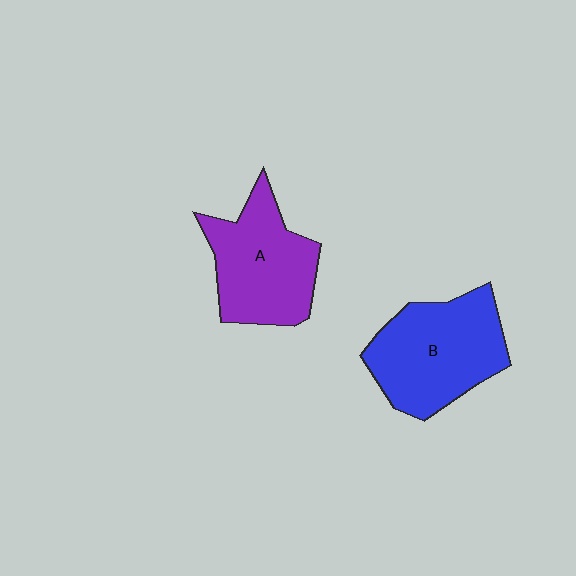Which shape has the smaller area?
Shape A (purple).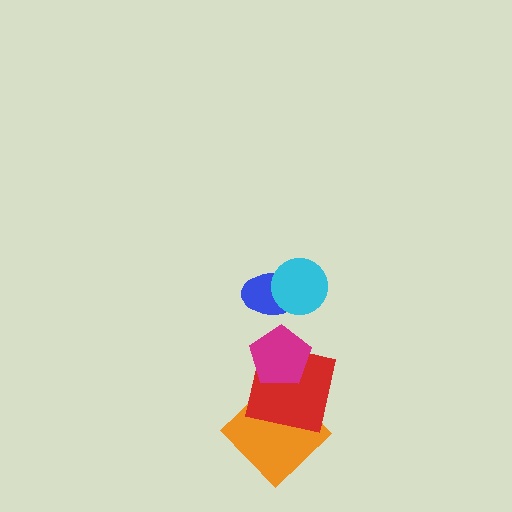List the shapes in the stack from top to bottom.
From top to bottom: the cyan circle, the blue ellipse, the magenta pentagon, the red square, the orange diamond.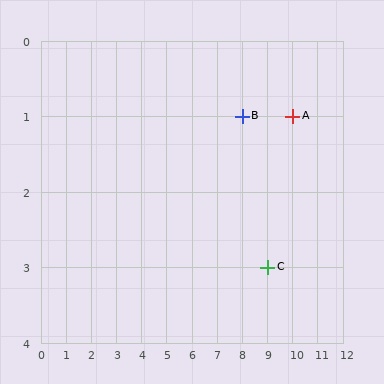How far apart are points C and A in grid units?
Points C and A are 1 column and 2 rows apart (about 2.2 grid units diagonally).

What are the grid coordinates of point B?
Point B is at grid coordinates (8, 1).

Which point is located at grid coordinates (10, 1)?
Point A is at (10, 1).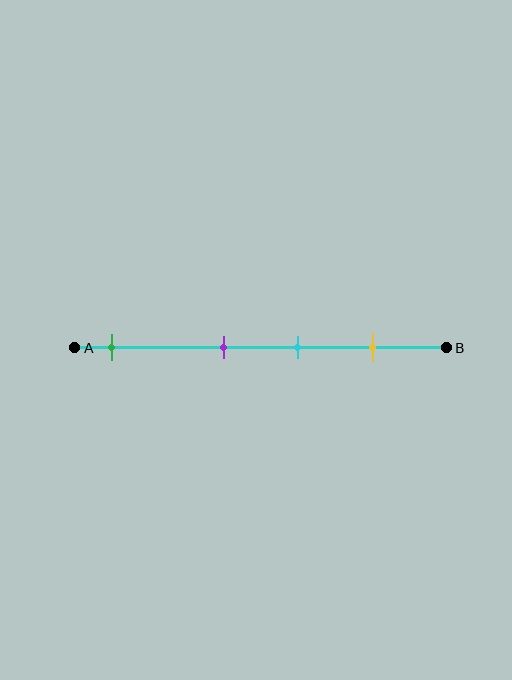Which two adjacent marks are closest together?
The purple and cyan marks are the closest adjacent pair.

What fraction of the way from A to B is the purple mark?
The purple mark is approximately 40% (0.4) of the way from A to B.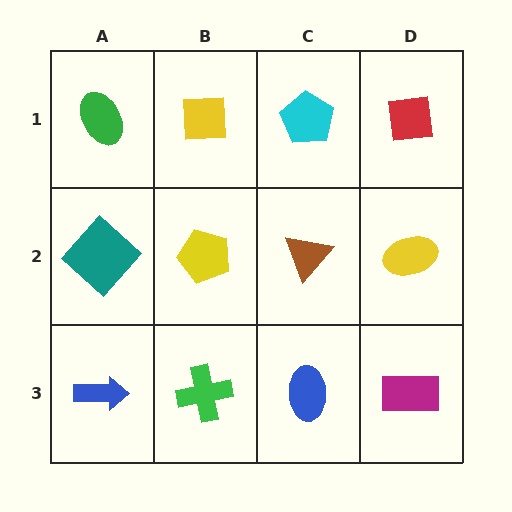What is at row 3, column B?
A green cross.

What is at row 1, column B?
A yellow square.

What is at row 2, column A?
A teal diamond.